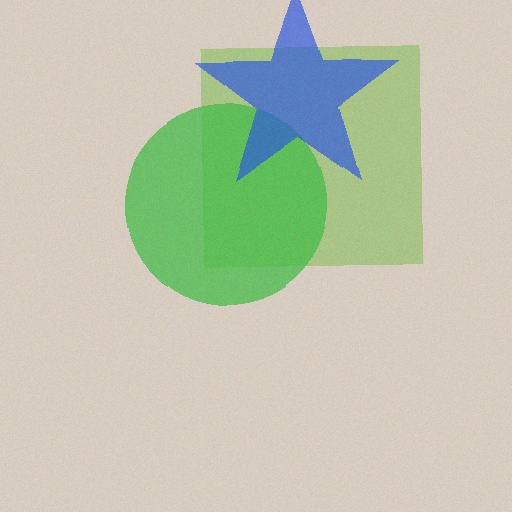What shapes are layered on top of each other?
The layered shapes are: a lime square, a green circle, a blue star.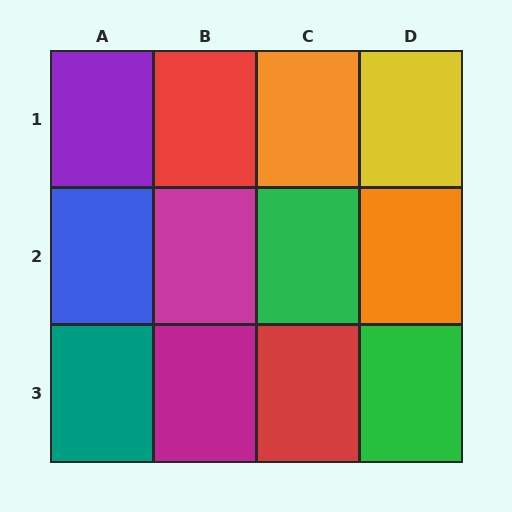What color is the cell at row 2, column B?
Magenta.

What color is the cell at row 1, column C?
Orange.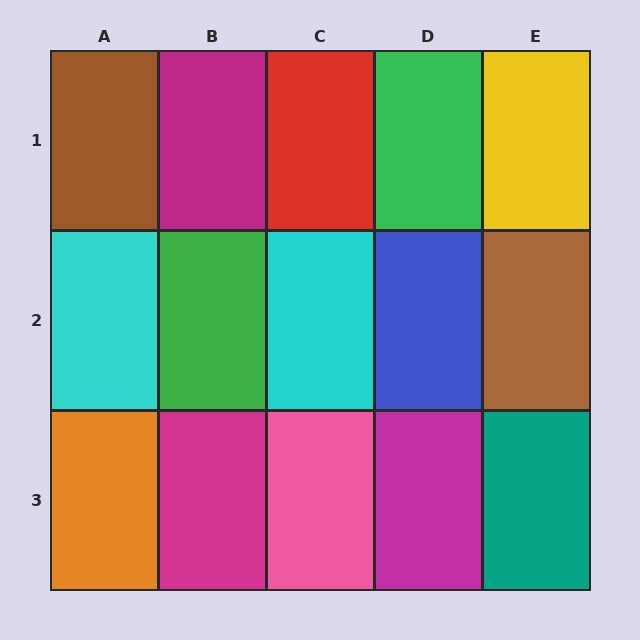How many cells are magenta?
3 cells are magenta.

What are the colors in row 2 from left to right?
Cyan, green, cyan, blue, brown.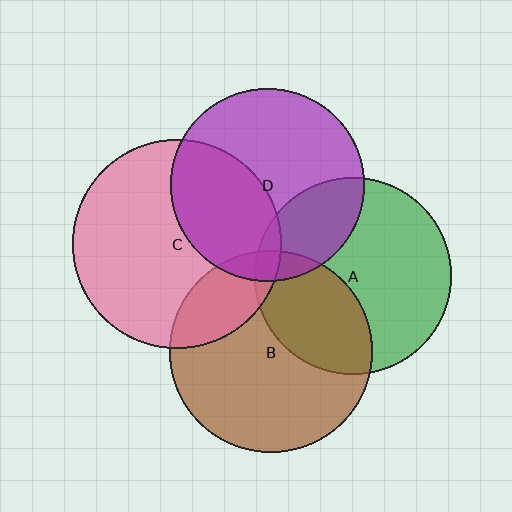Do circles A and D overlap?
Yes.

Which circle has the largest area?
Circle C (pink).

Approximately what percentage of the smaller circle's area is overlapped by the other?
Approximately 25%.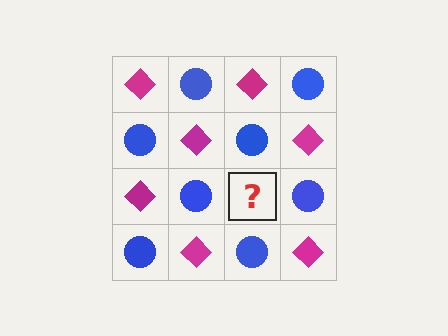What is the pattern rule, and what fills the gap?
The rule is that it alternates magenta diamond and blue circle in a checkerboard pattern. The gap should be filled with a magenta diamond.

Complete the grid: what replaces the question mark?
The question mark should be replaced with a magenta diamond.